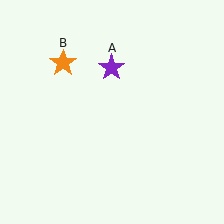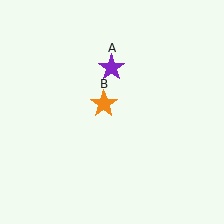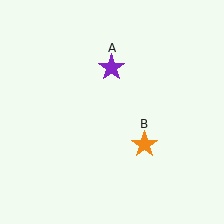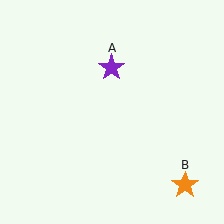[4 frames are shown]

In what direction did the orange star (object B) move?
The orange star (object B) moved down and to the right.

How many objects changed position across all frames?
1 object changed position: orange star (object B).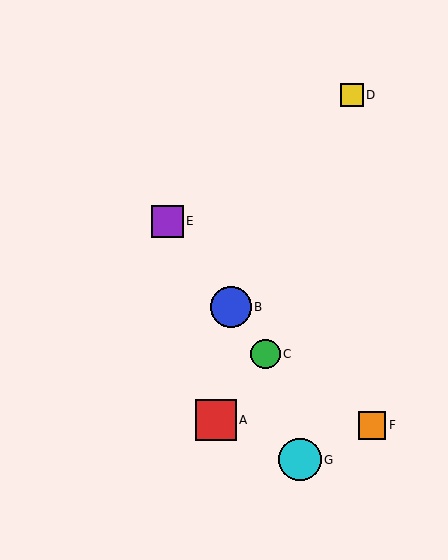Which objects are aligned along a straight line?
Objects B, C, E are aligned along a straight line.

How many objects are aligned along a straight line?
3 objects (B, C, E) are aligned along a straight line.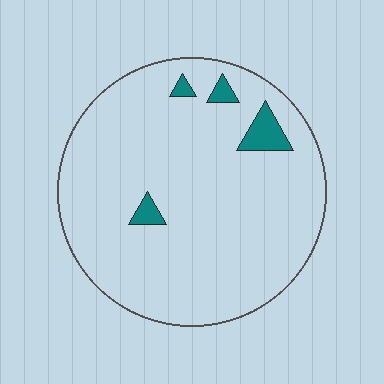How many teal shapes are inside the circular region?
4.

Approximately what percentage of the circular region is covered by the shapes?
Approximately 5%.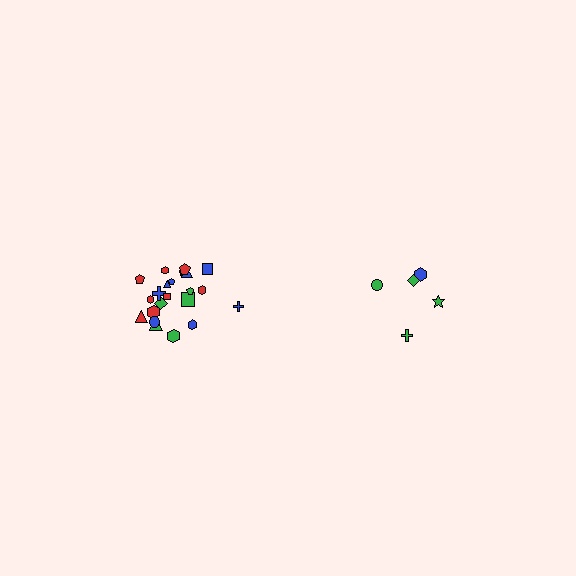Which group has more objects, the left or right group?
The left group.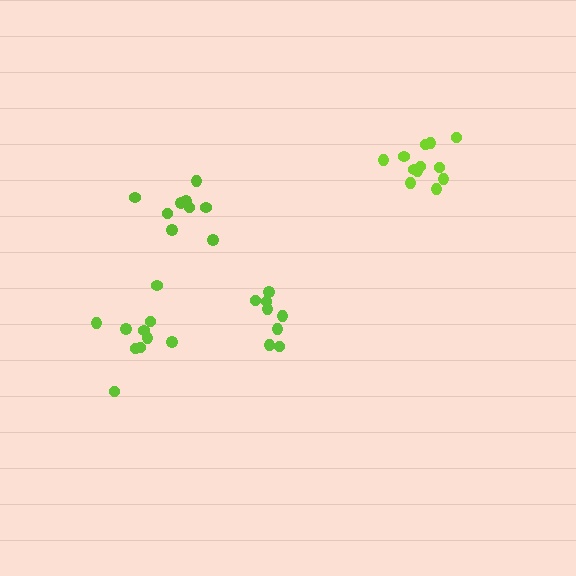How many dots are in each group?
Group 1: 12 dots, Group 2: 8 dots, Group 3: 10 dots, Group 4: 9 dots (39 total).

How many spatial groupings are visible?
There are 4 spatial groupings.